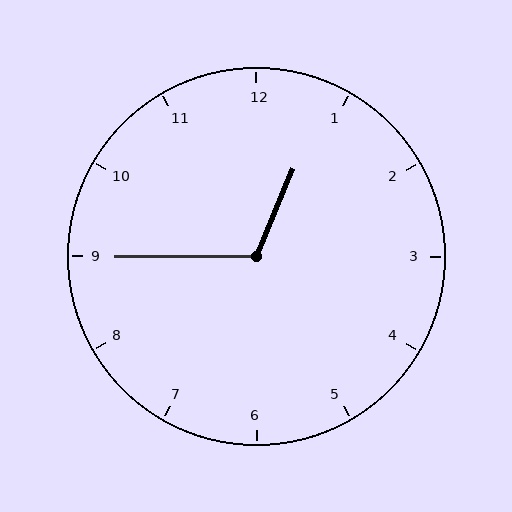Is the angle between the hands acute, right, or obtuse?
It is obtuse.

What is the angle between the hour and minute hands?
Approximately 112 degrees.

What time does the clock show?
12:45.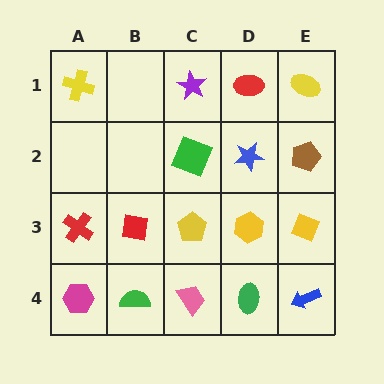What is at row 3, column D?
A yellow hexagon.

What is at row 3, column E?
A yellow diamond.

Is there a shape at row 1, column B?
No, that cell is empty.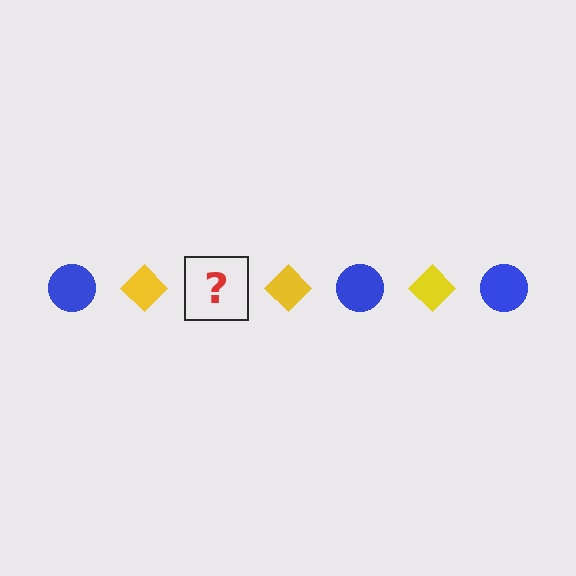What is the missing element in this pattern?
The missing element is a blue circle.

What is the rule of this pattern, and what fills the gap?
The rule is that the pattern alternates between blue circle and yellow diamond. The gap should be filled with a blue circle.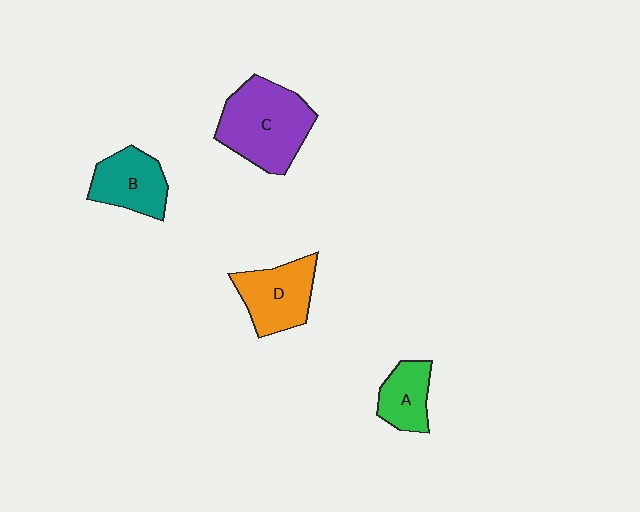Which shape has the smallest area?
Shape A (green).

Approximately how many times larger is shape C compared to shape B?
Approximately 1.6 times.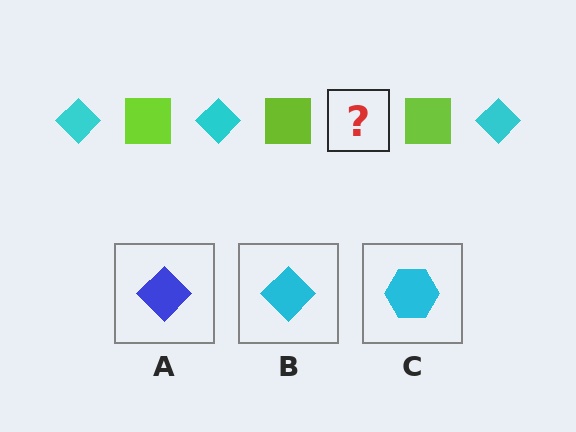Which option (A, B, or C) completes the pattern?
B.